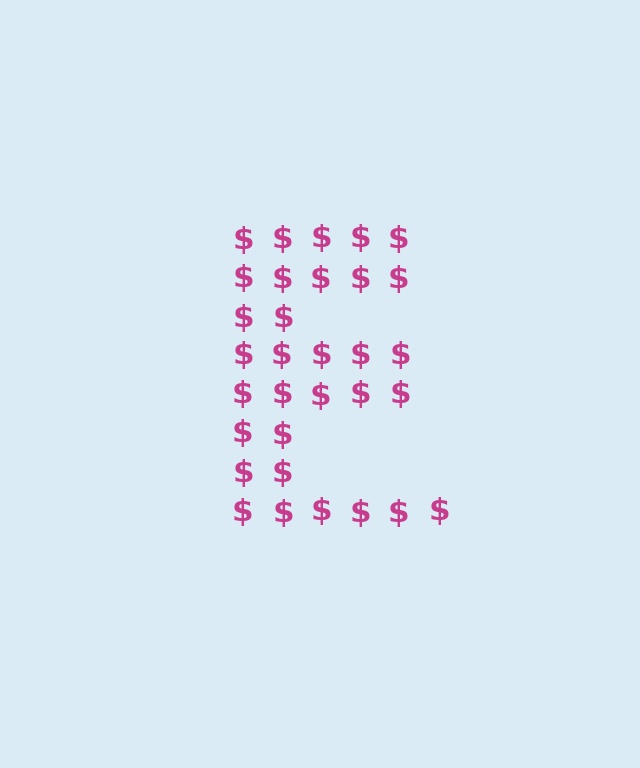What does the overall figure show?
The overall figure shows the letter E.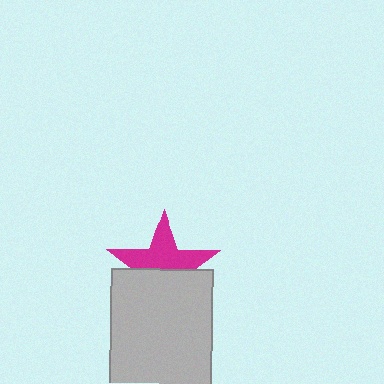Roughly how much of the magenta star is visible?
About half of it is visible (roughly 55%).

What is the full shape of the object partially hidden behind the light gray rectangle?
The partially hidden object is a magenta star.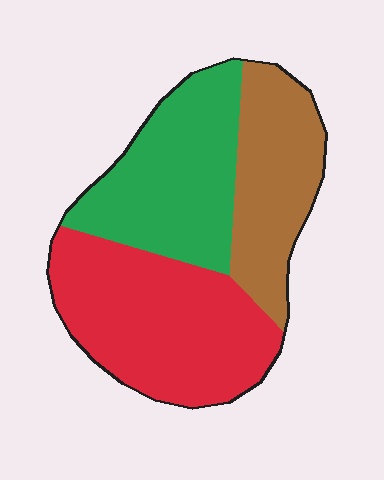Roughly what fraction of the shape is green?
Green takes up between a sixth and a third of the shape.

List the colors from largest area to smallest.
From largest to smallest: red, green, brown.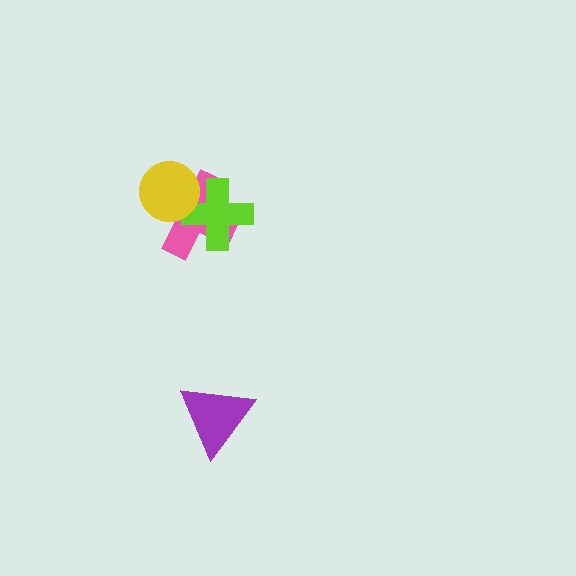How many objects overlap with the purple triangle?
0 objects overlap with the purple triangle.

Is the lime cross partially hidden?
Yes, it is partially covered by another shape.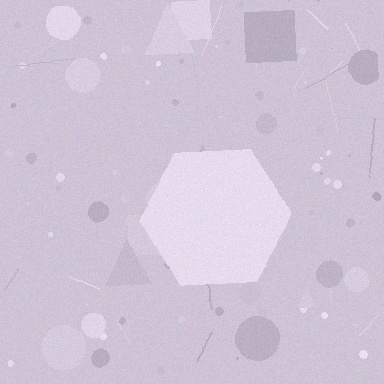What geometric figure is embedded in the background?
A hexagon is embedded in the background.